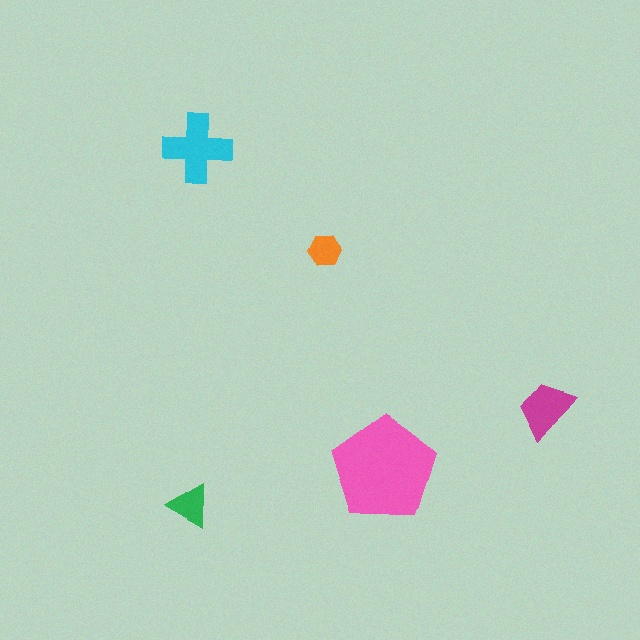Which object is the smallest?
The orange hexagon.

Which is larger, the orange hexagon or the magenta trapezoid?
The magenta trapezoid.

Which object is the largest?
The pink pentagon.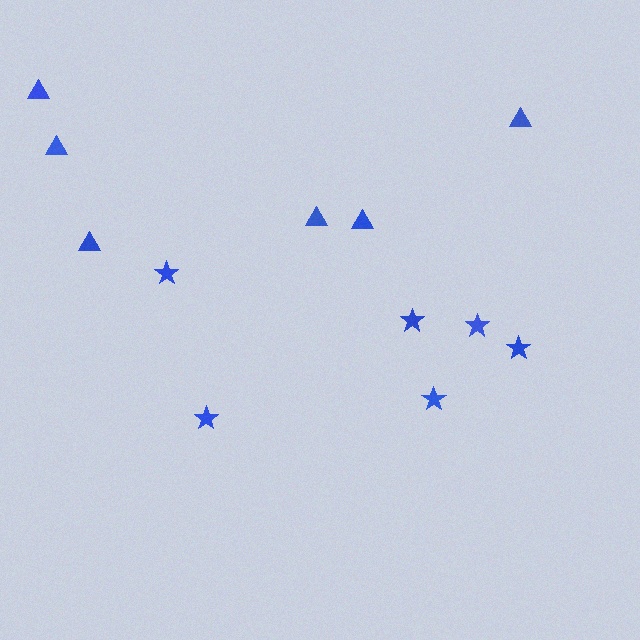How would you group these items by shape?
There are 2 groups: one group of triangles (6) and one group of stars (6).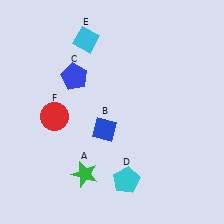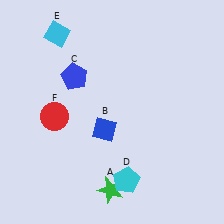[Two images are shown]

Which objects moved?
The objects that moved are: the green star (A), the cyan diamond (E).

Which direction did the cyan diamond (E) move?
The cyan diamond (E) moved left.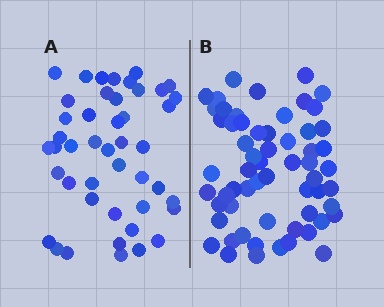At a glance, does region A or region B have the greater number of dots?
Region B (the right region) has more dots.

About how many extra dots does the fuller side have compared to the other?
Region B has approximately 15 more dots than region A.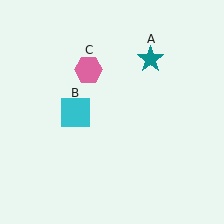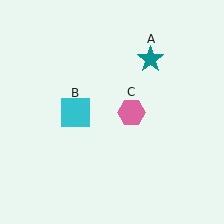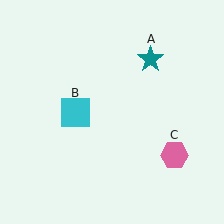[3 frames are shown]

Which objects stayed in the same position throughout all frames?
Teal star (object A) and cyan square (object B) remained stationary.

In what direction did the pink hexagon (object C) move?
The pink hexagon (object C) moved down and to the right.